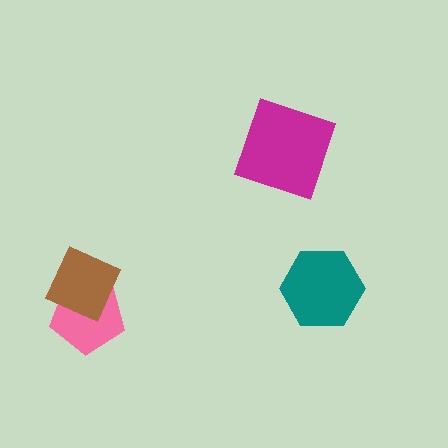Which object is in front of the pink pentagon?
The brown diamond is in front of the pink pentagon.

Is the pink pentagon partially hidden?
Yes, it is partially covered by another shape.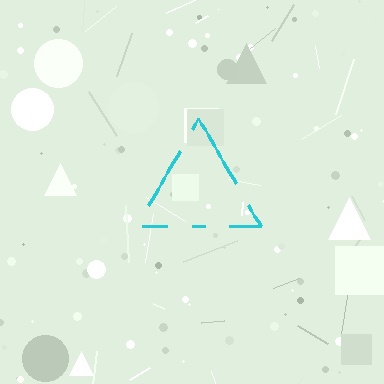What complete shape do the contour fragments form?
The contour fragments form a triangle.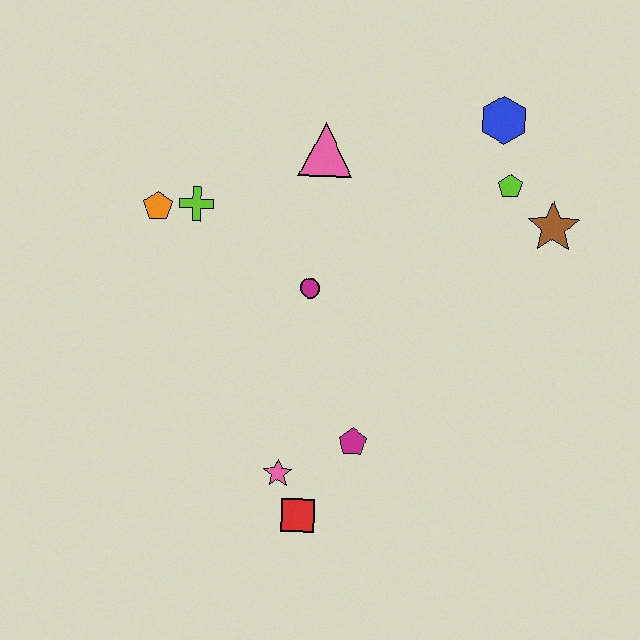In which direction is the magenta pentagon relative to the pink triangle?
The magenta pentagon is below the pink triangle.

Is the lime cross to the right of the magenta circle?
No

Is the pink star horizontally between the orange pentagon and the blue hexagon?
Yes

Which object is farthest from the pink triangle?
The red square is farthest from the pink triangle.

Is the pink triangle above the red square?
Yes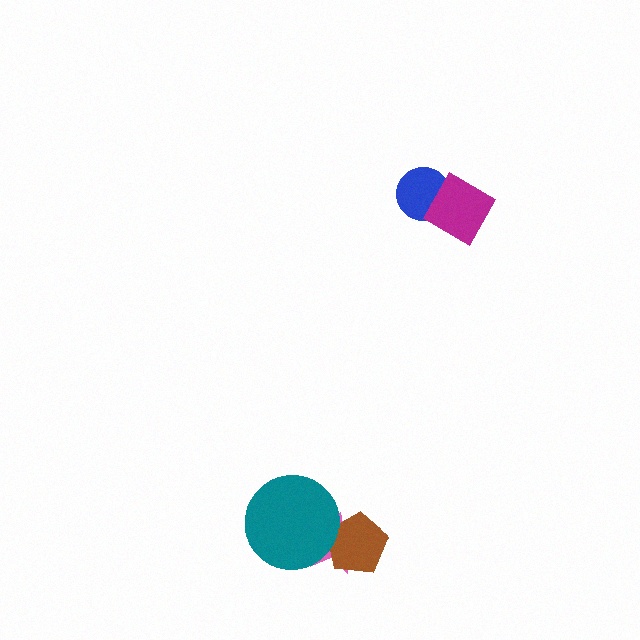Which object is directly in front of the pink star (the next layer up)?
The brown pentagon is directly in front of the pink star.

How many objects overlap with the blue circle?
1 object overlaps with the blue circle.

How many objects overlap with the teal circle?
2 objects overlap with the teal circle.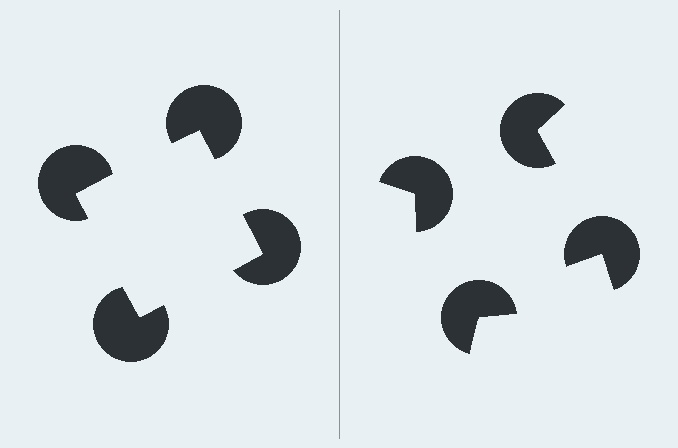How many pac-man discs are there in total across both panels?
8 — 4 on each side.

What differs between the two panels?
The pac-man discs are positioned identically on both sides; only the wedge orientations differ. On the left they align to a square; on the right they are misaligned.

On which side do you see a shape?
An illusory square appears on the left side. On the right side the wedge cuts are rotated, so no coherent shape forms.